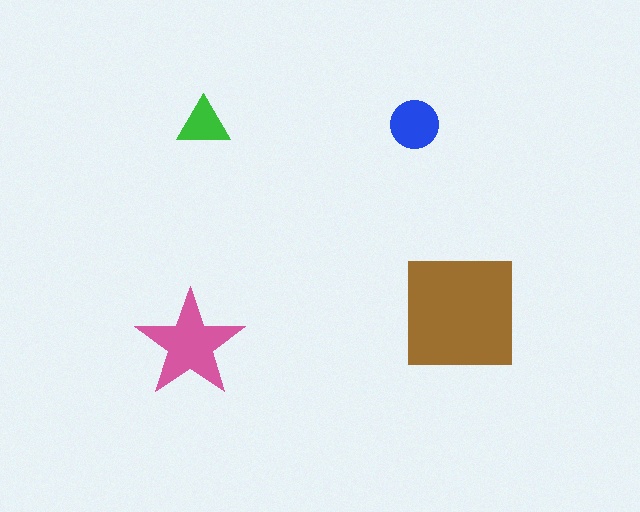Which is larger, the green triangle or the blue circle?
The blue circle.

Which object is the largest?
The brown square.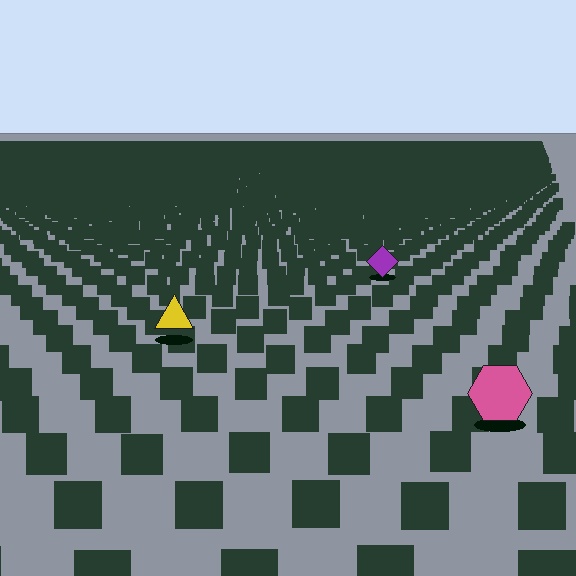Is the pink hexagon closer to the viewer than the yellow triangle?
Yes. The pink hexagon is closer — you can tell from the texture gradient: the ground texture is coarser near it.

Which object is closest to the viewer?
The pink hexagon is closest. The texture marks near it are larger and more spread out.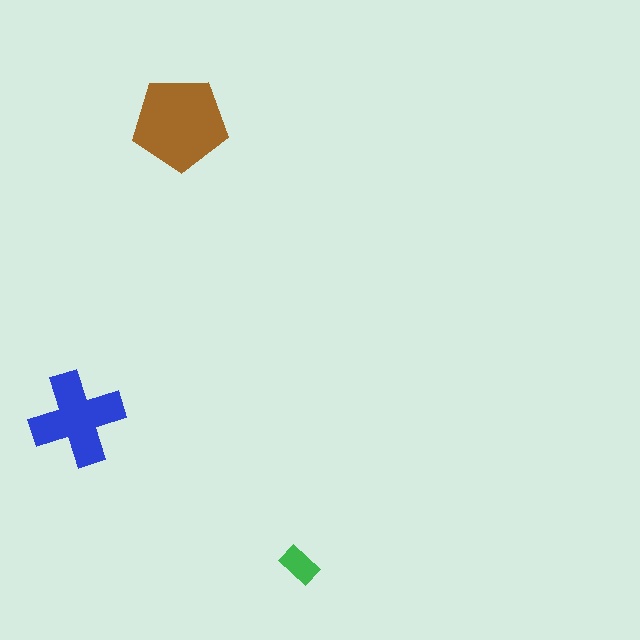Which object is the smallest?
The green rectangle.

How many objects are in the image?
There are 3 objects in the image.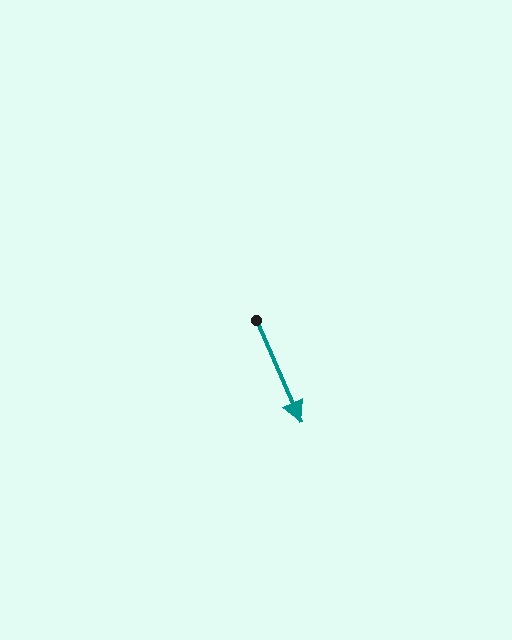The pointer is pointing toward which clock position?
Roughly 5 o'clock.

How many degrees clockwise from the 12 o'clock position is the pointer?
Approximately 156 degrees.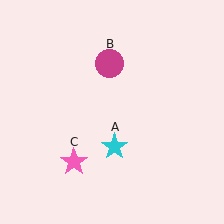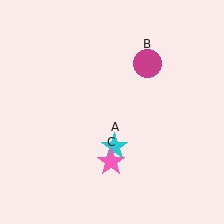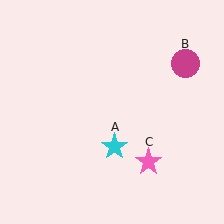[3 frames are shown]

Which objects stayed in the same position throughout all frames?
Cyan star (object A) remained stationary.